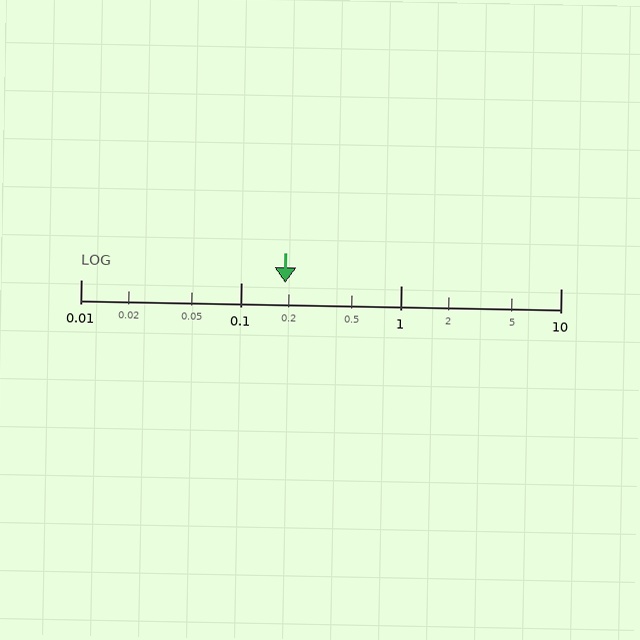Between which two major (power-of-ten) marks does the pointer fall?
The pointer is between 0.1 and 1.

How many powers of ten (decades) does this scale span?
The scale spans 3 decades, from 0.01 to 10.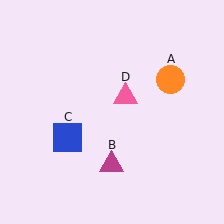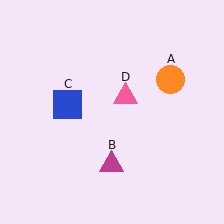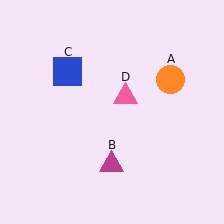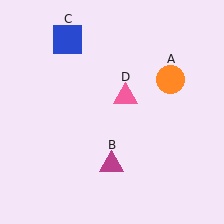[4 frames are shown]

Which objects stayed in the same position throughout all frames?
Orange circle (object A) and magenta triangle (object B) and pink triangle (object D) remained stationary.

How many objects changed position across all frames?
1 object changed position: blue square (object C).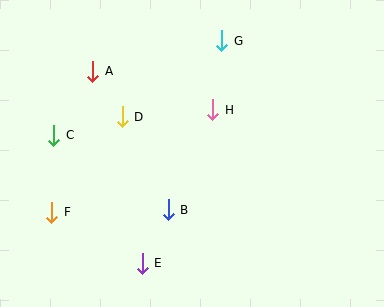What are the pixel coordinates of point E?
Point E is at (142, 263).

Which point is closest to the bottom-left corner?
Point F is closest to the bottom-left corner.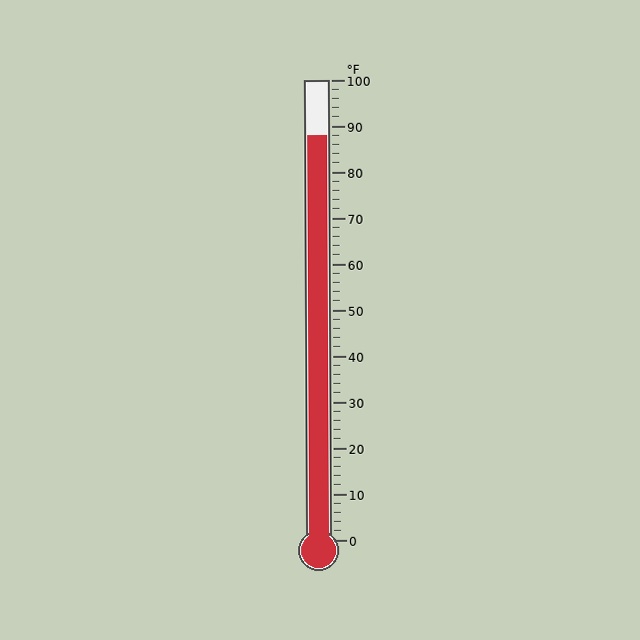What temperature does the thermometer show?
The thermometer shows approximately 88°F.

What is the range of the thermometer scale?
The thermometer scale ranges from 0°F to 100°F.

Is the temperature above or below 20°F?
The temperature is above 20°F.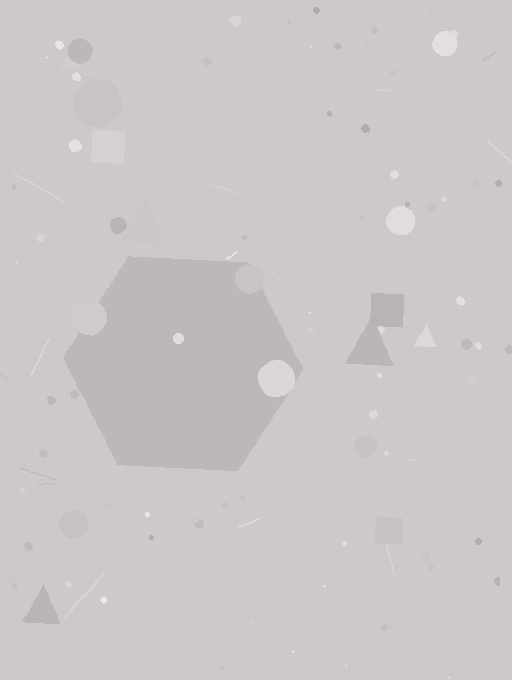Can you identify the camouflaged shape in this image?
The camouflaged shape is a hexagon.